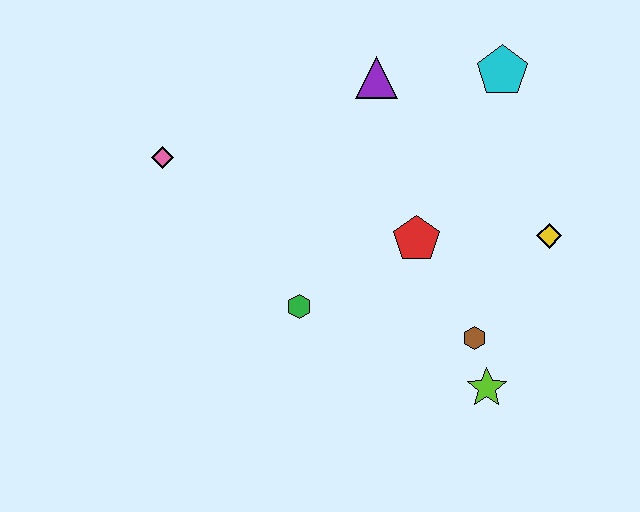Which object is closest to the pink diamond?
The green hexagon is closest to the pink diamond.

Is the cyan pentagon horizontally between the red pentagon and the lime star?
No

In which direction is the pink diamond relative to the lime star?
The pink diamond is to the left of the lime star.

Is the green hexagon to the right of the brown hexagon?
No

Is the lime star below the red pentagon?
Yes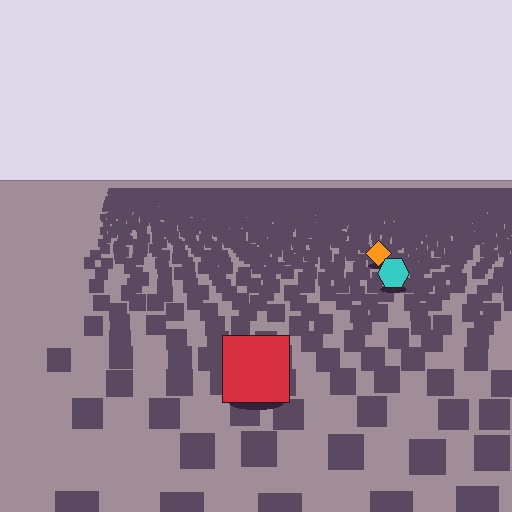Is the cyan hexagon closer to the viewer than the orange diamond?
Yes. The cyan hexagon is closer — you can tell from the texture gradient: the ground texture is coarser near it.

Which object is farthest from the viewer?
The orange diamond is farthest from the viewer. It appears smaller and the ground texture around it is denser.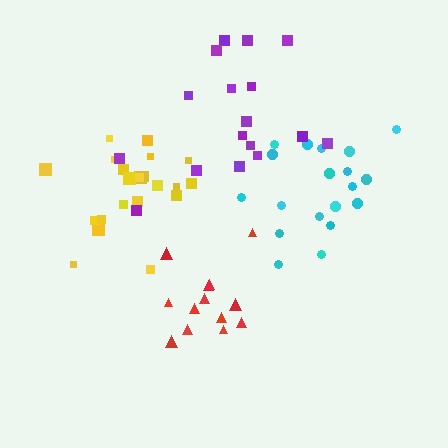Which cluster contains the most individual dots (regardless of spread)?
Yellow (22).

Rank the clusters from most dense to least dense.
red, yellow, cyan, purple.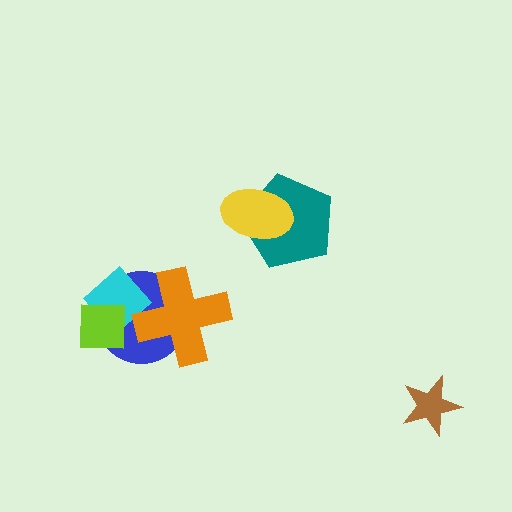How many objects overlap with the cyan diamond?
3 objects overlap with the cyan diamond.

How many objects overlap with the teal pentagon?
1 object overlaps with the teal pentagon.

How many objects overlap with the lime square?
2 objects overlap with the lime square.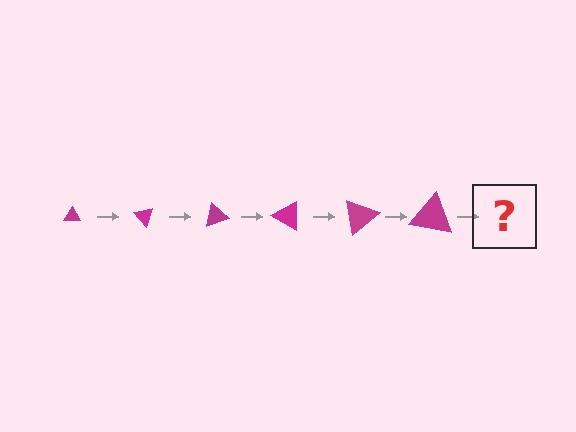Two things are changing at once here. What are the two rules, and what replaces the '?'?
The two rules are that the triangle grows larger each step and it rotates 50 degrees each step. The '?' should be a triangle, larger than the previous one and rotated 300 degrees from the start.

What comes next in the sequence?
The next element should be a triangle, larger than the previous one and rotated 300 degrees from the start.